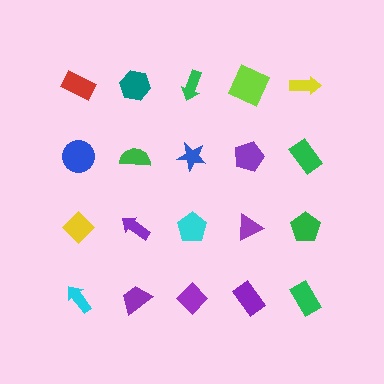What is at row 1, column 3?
A green arrow.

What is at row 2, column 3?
A blue star.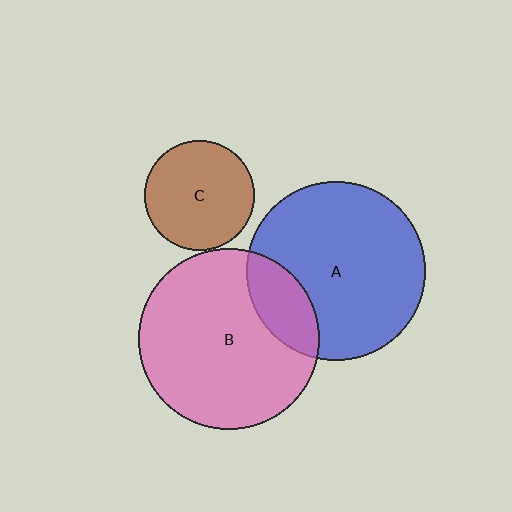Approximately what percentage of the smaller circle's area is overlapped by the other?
Approximately 20%.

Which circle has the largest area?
Circle B (pink).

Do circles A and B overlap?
Yes.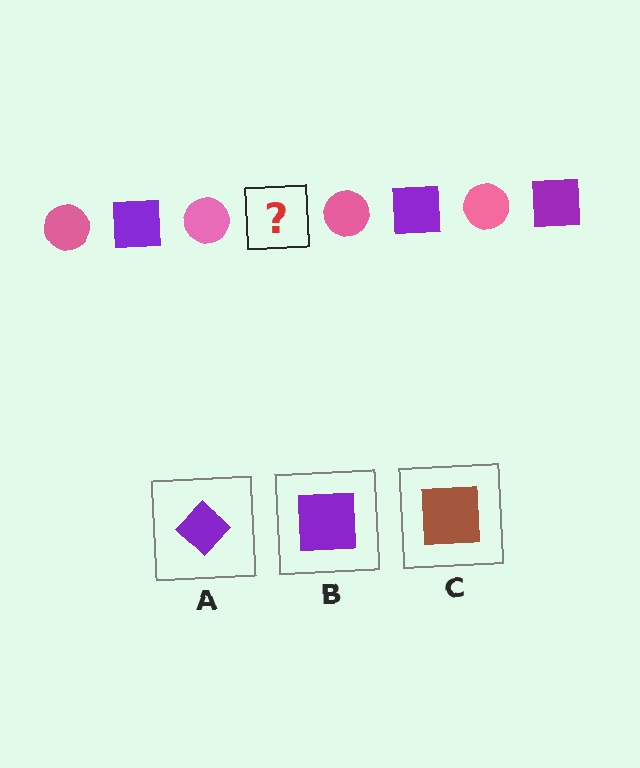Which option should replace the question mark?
Option B.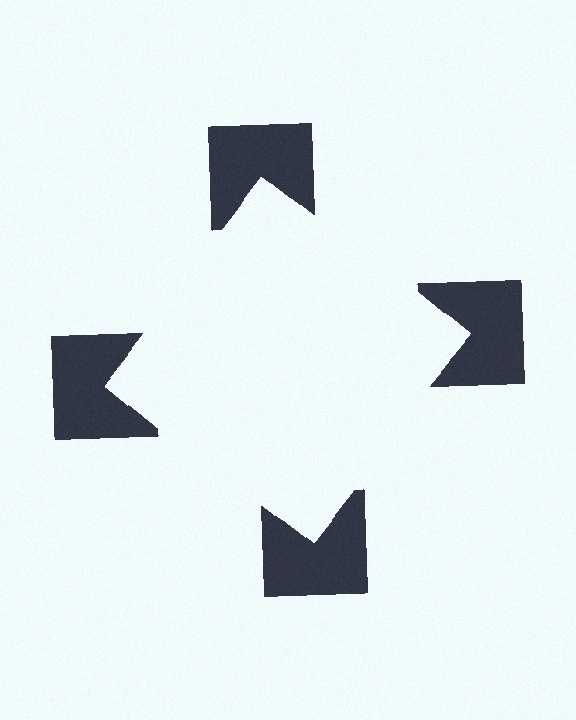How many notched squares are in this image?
There are 4 — one at each vertex of the illusory square.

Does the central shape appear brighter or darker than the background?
It typically appears slightly brighter than the background, even though no actual brightness change is drawn.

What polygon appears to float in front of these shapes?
An illusory square — its edges are inferred from the aligned wedge cuts in the notched squares, not physically drawn.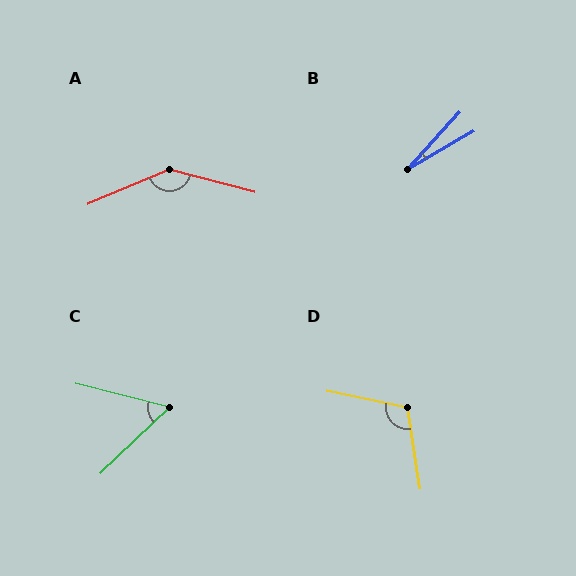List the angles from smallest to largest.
B (18°), C (58°), D (110°), A (142°).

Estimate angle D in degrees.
Approximately 110 degrees.